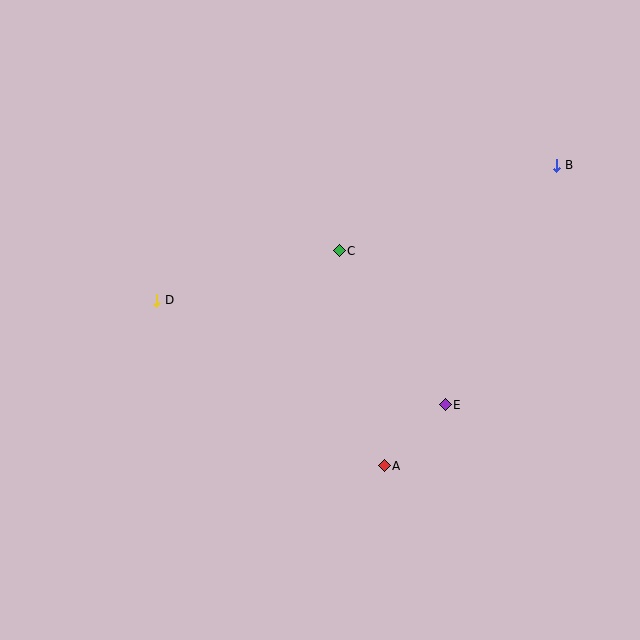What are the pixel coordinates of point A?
Point A is at (384, 466).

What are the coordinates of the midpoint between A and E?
The midpoint between A and E is at (415, 435).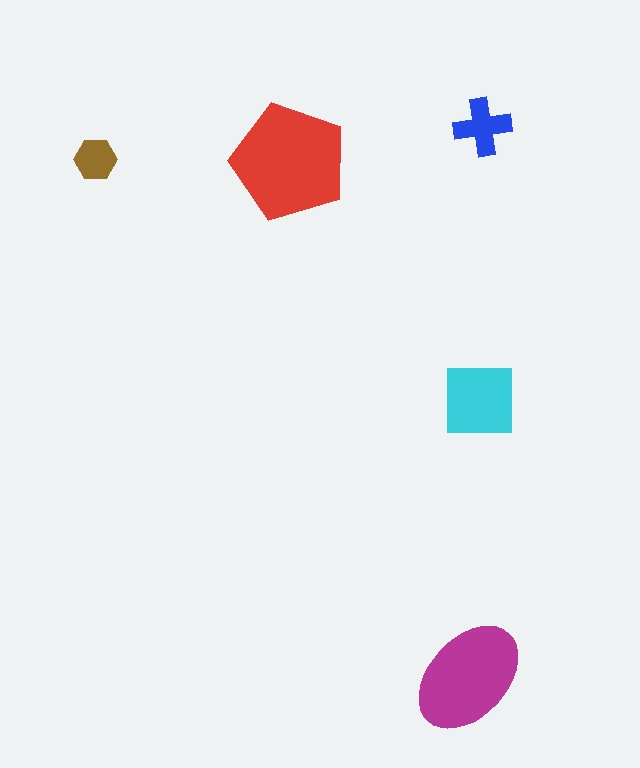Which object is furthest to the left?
The brown hexagon is leftmost.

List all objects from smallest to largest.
The brown hexagon, the blue cross, the cyan square, the magenta ellipse, the red pentagon.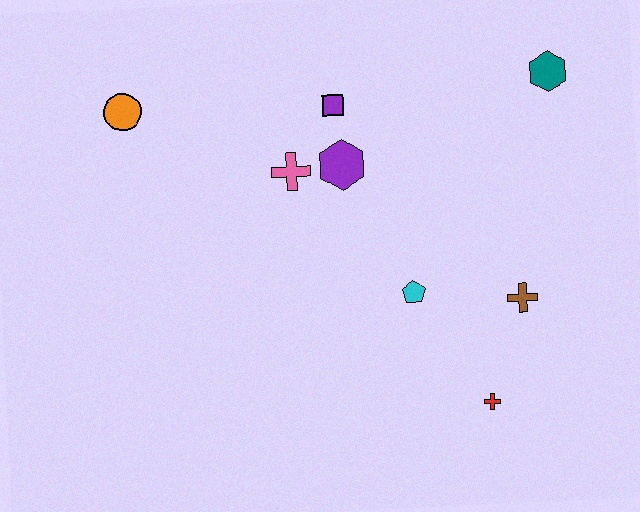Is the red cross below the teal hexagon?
Yes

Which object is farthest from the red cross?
The orange circle is farthest from the red cross.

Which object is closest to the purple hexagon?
The pink cross is closest to the purple hexagon.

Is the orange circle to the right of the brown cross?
No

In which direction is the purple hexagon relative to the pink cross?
The purple hexagon is to the right of the pink cross.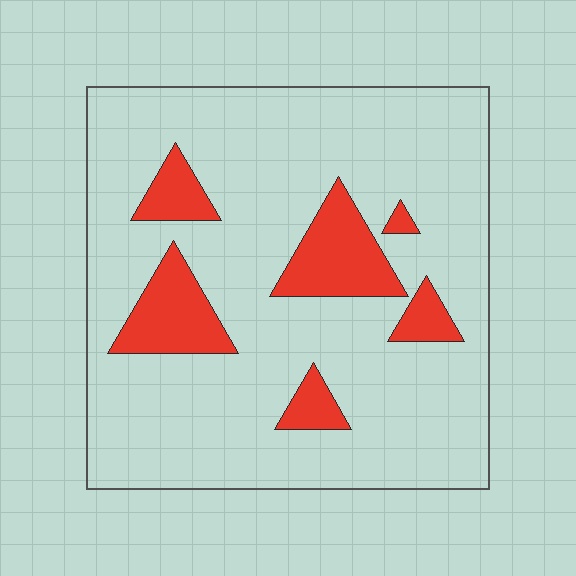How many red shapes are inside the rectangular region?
6.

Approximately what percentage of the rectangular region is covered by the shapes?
Approximately 15%.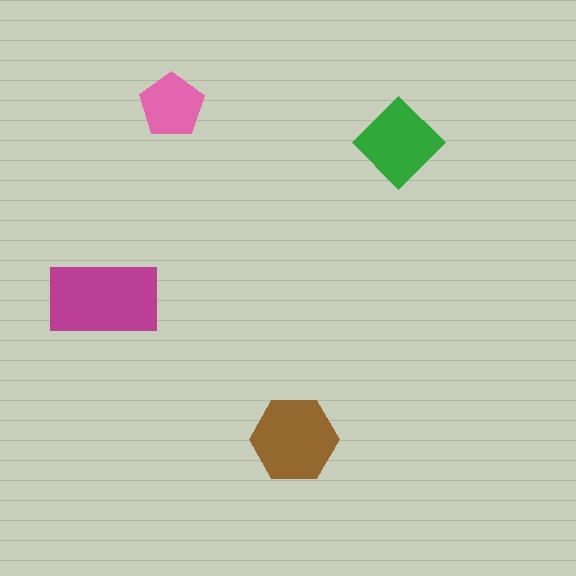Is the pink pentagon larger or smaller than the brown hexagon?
Smaller.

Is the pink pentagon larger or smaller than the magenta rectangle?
Smaller.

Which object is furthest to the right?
The green diamond is rightmost.